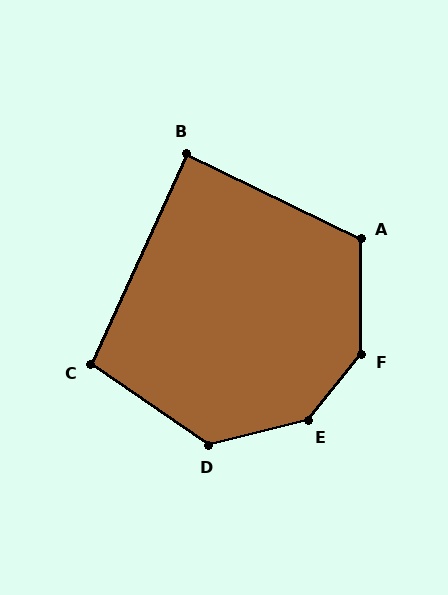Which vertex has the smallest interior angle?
B, at approximately 88 degrees.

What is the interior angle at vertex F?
Approximately 141 degrees (obtuse).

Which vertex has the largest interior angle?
E, at approximately 143 degrees.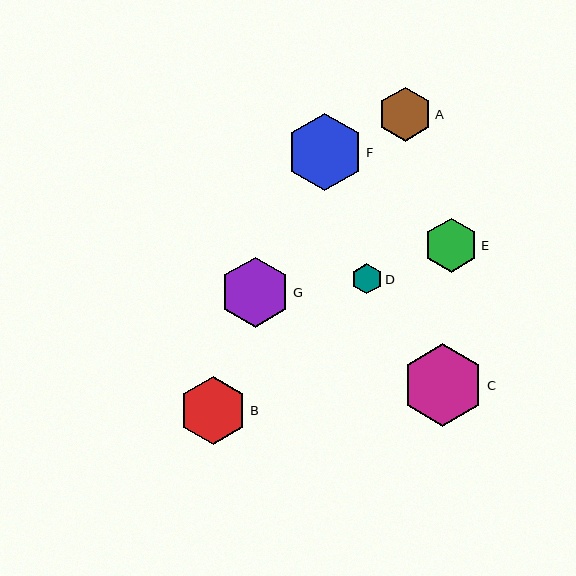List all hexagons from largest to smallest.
From largest to smallest: C, F, G, B, A, E, D.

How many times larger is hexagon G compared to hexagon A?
Hexagon G is approximately 1.3 times the size of hexagon A.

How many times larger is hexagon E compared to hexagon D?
Hexagon E is approximately 1.8 times the size of hexagon D.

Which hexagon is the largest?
Hexagon C is the largest with a size of approximately 82 pixels.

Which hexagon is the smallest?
Hexagon D is the smallest with a size of approximately 30 pixels.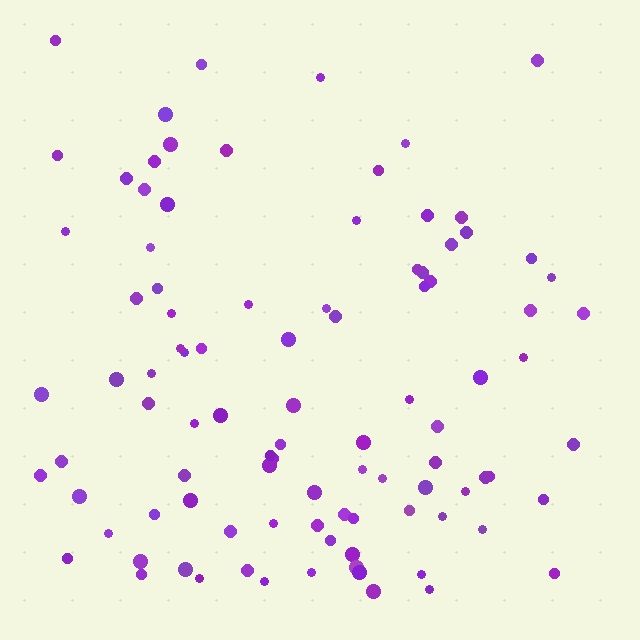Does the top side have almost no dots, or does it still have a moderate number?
Still a moderate number, just noticeably fewer than the bottom.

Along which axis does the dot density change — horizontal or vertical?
Vertical.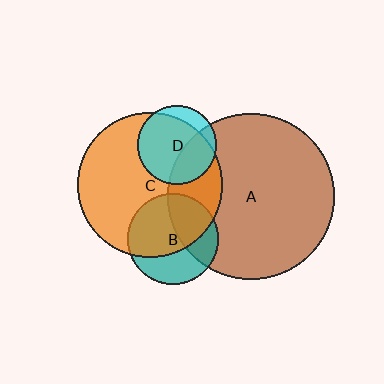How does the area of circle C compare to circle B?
Approximately 2.5 times.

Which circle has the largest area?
Circle A (brown).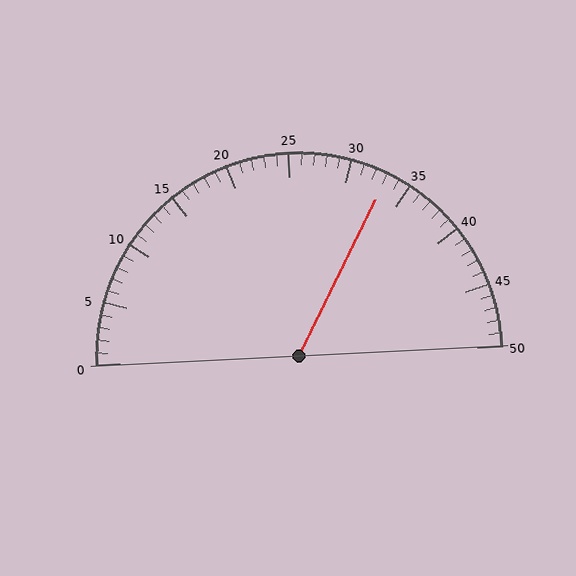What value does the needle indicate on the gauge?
The needle indicates approximately 33.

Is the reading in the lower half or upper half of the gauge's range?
The reading is in the upper half of the range (0 to 50).